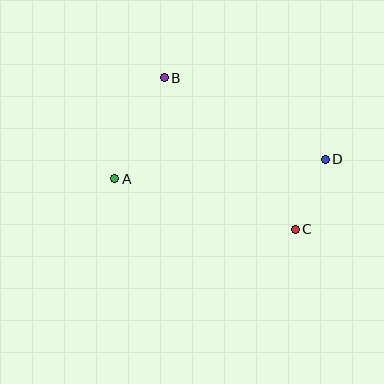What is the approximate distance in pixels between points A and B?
The distance between A and B is approximately 113 pixels.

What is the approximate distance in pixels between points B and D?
The distance between B and D is approximately 180 pixels.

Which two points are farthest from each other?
Points A and D are farthest from each other.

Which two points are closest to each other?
Points C and D are closest to each other.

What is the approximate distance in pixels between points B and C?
The distance between B and C is approximately 200 pixels.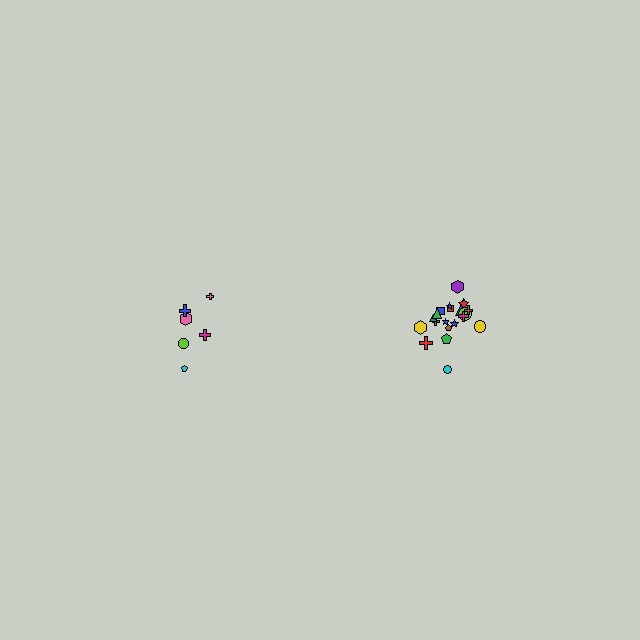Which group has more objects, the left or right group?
The right group.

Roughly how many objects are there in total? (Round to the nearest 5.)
Roughly 30 objects in total.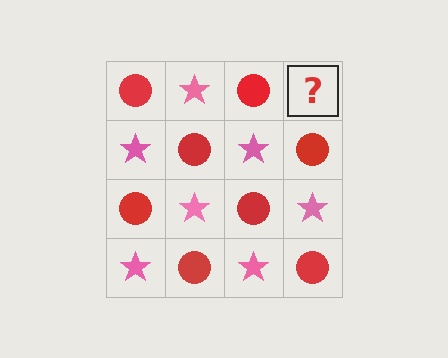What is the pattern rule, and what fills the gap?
The rule is that it alternates red circle and pink star in a checkerboard pattern. The gap should be filled with a pink star.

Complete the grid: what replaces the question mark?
The question mark should be replaced with a pink star.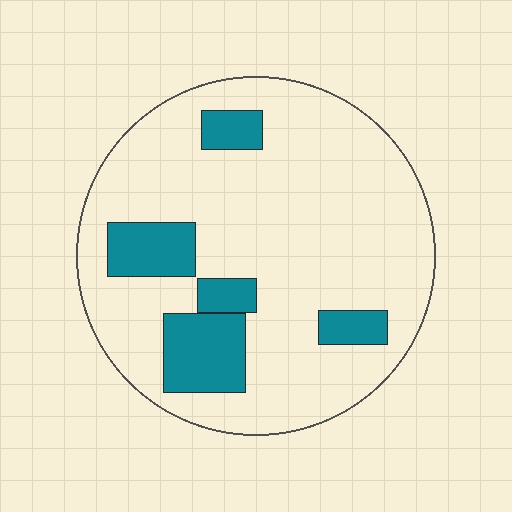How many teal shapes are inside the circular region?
5.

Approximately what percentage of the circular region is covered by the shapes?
Approximately 20%.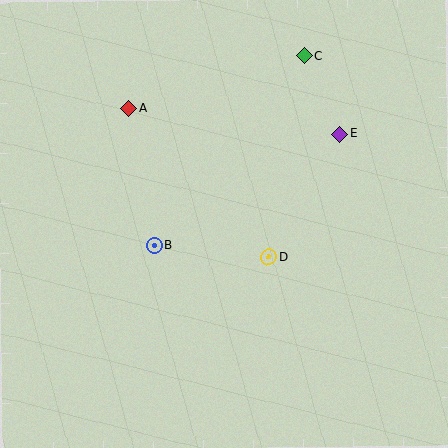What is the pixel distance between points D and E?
The distance between D and E is 142 pixels.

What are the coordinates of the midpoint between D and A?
The midpoint between D and A is at (199, 183).